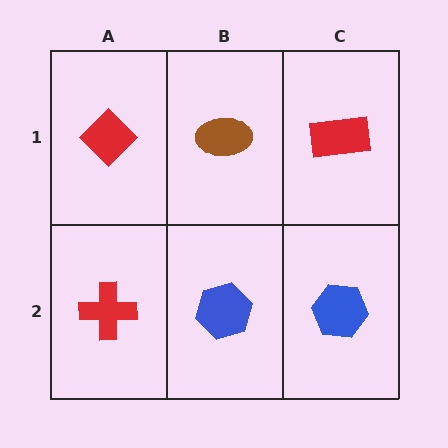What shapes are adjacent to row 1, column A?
A red cross (row 2, column A), a brown ellipse (row 1, column B).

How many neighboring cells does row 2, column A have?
2.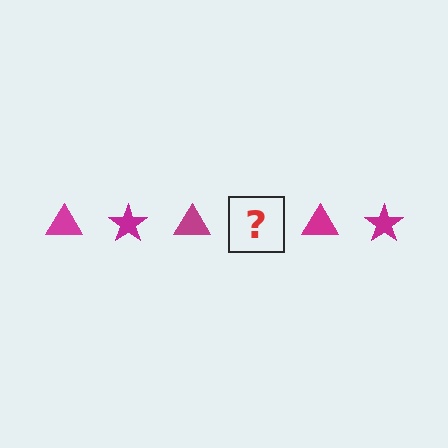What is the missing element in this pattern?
The missing element is a magenta star.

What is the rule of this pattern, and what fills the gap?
The rule is that the pattern cycles through triangle, star shapes in magenta. The gap should be filled with a magenta star.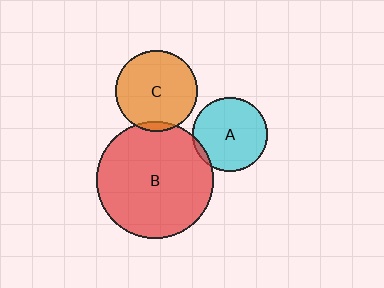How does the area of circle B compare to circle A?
Approximately 2.4 times.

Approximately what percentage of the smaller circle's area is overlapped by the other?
Approximately 5%.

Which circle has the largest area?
Circle B (red).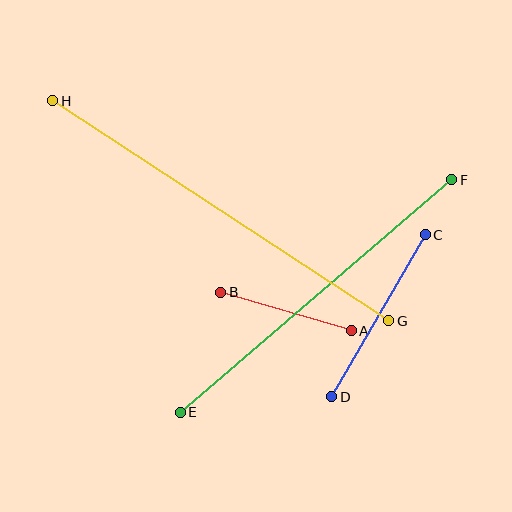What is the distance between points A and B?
The distance is approximately 136 pixels.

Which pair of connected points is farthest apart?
Points G and H are farthest apart.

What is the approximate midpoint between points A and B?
The midpoint is at approximately (286, 312) pixels.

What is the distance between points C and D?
The distance is approximately 187 pixels.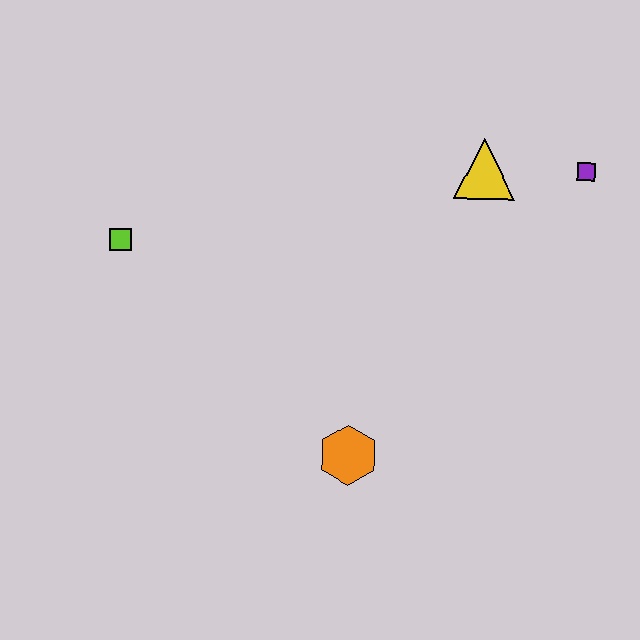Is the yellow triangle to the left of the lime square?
No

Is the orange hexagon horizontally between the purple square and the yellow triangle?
No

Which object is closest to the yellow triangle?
The purple square is closest to the yellow triangle.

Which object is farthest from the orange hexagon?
The purple square is farthest from the orange hexagon.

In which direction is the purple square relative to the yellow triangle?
The purple square is to the right of the yellow triangle.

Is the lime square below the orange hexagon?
No